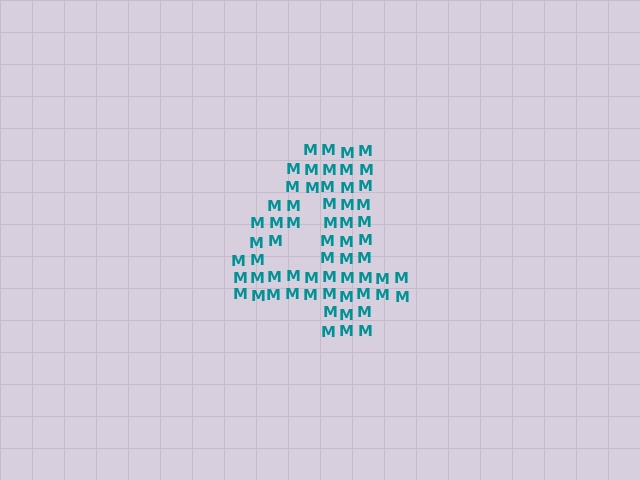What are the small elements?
The small elements are letter M's.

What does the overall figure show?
The overall figure shows the digit 4.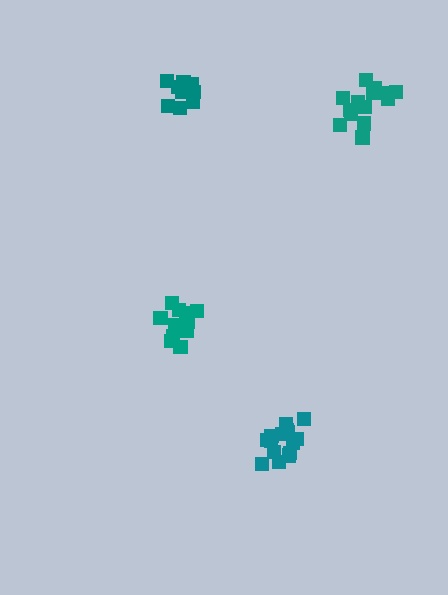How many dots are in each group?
Group 1: 10 dots, Group 2: 13 dots, Group 3: 14 dots, Group 4: 16 dots (53 total).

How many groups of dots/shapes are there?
There are 4 groups.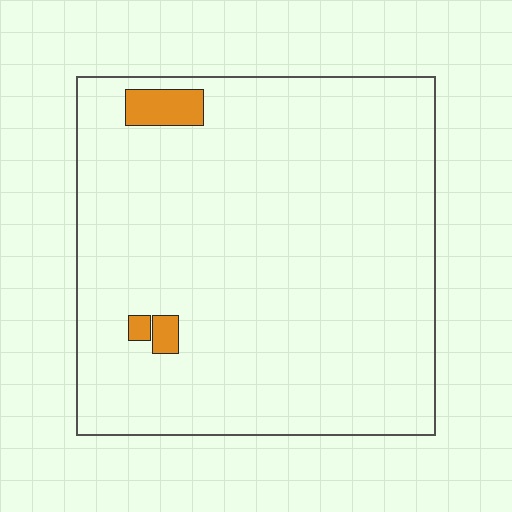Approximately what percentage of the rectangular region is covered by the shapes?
Approximately 5%.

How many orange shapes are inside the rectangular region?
3.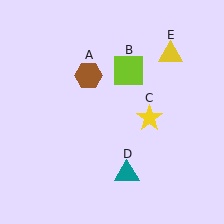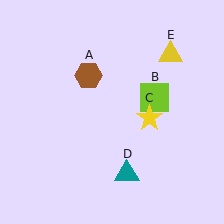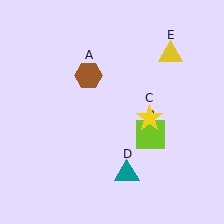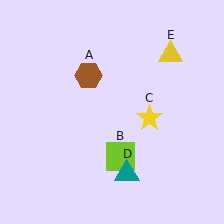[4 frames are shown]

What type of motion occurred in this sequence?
The lime square (object B) rotated clockwise around the center of the scene.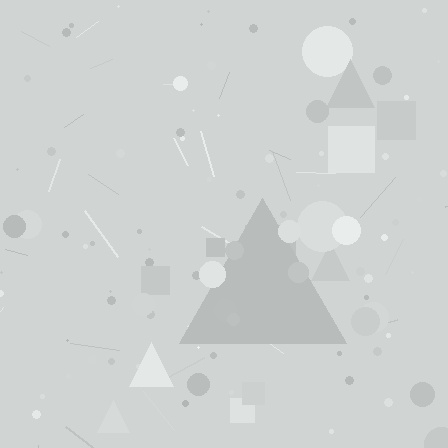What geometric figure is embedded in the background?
A triangle is embedded in the background.